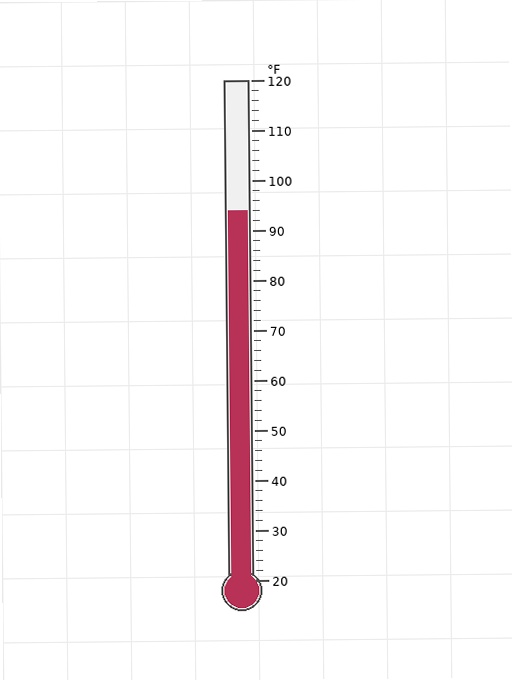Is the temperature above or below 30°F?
The temperature is above 30°F.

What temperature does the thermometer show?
The thermometer shows approximately 94°F.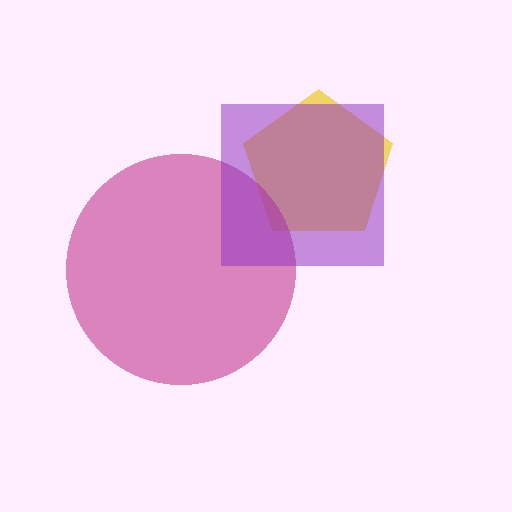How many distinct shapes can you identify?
There are 3 distinct shapes: a yellow pentagon, a magenta circle, a purple square.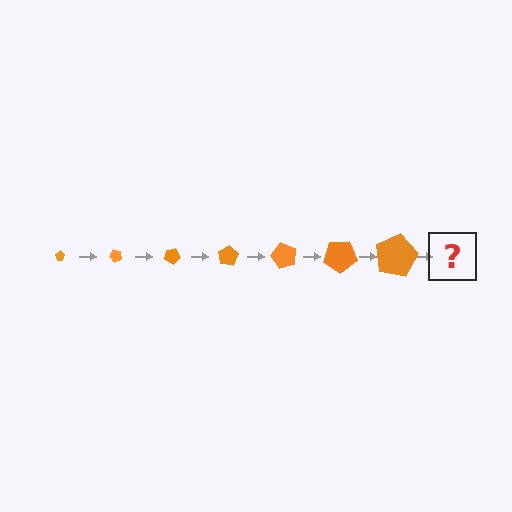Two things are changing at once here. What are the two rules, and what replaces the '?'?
The two rules are that the pentagon grows larger each step and it rotates 50 degrees each step. The '?' should be a pentagon, larger than the previous one and rotated 350 degrees from the start.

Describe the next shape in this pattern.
It should be a pentagon, larger than the previous one and rotated 350 degrees from the start.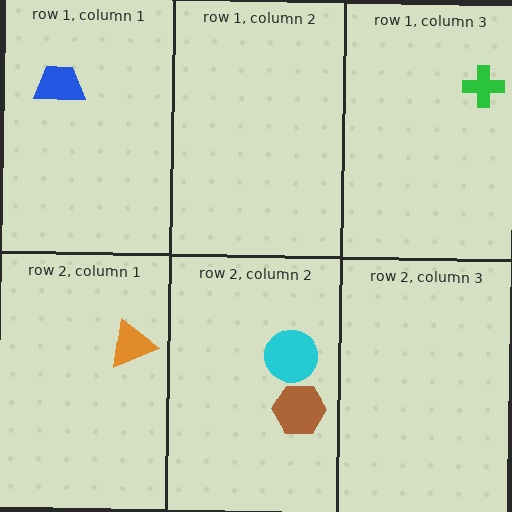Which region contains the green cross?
The row 1, column 3 region.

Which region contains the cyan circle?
The row 2, column 2 region.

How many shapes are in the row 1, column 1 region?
1.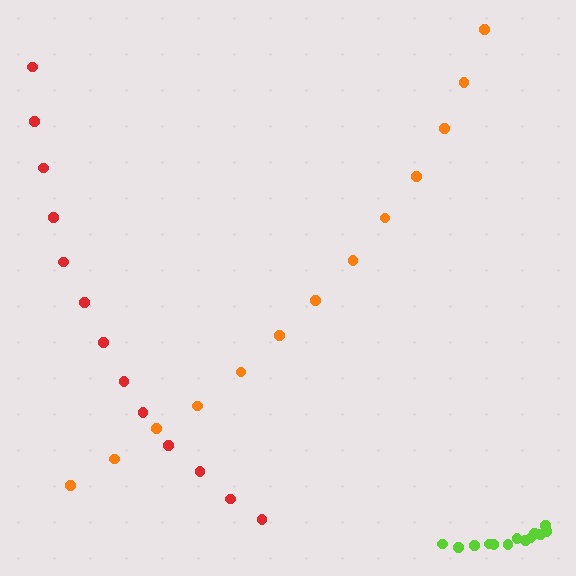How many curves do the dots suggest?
There are 3 distinct paths.